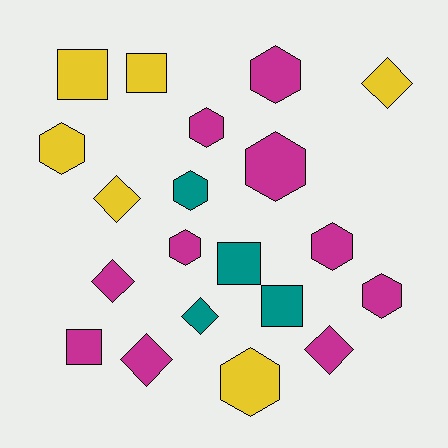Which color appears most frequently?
Magenta, with 10 objects.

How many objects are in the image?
There are 20 objects.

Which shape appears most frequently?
Hexagon, with 9 objects.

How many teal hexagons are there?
There is 1 teal hexagon.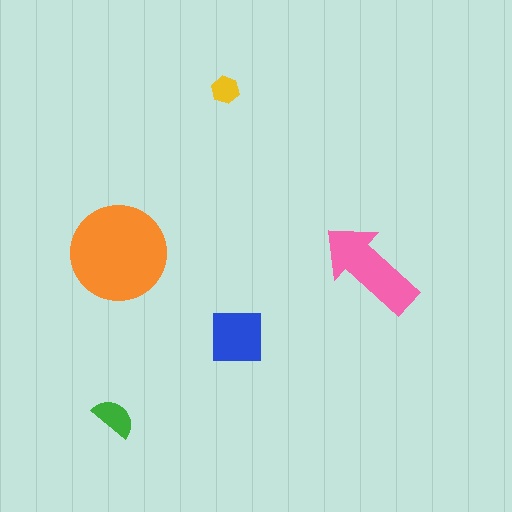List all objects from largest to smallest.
The orange circle, the pink arrow, the blue square, the green semicircle, the yellow hexagon.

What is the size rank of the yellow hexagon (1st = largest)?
5th.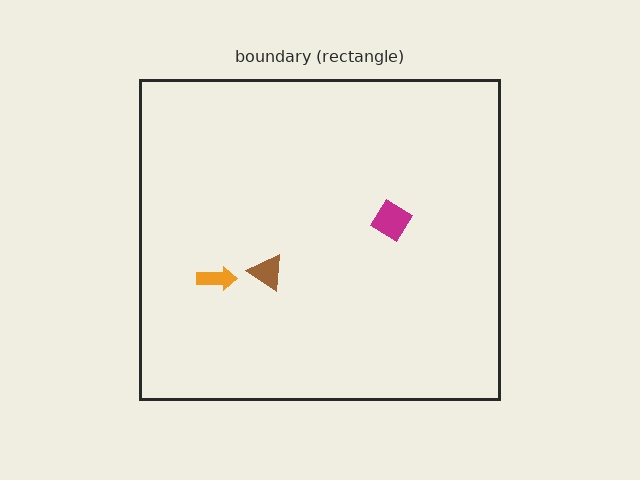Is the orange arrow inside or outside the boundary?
Inside.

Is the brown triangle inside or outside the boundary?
Inside.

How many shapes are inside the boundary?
3 inside, 0 outside.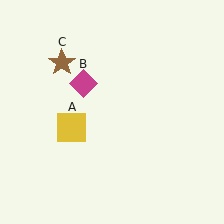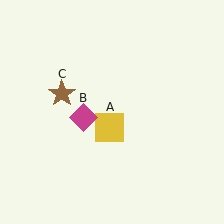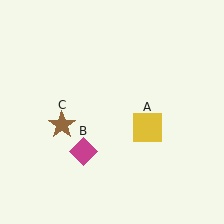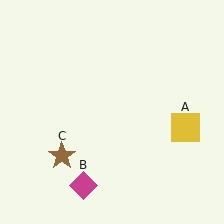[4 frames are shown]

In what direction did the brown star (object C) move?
The brown star (object C) moved down.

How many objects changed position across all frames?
3 objects changed position: yellow square (object A), magenta diamond (object B), brown star (object C).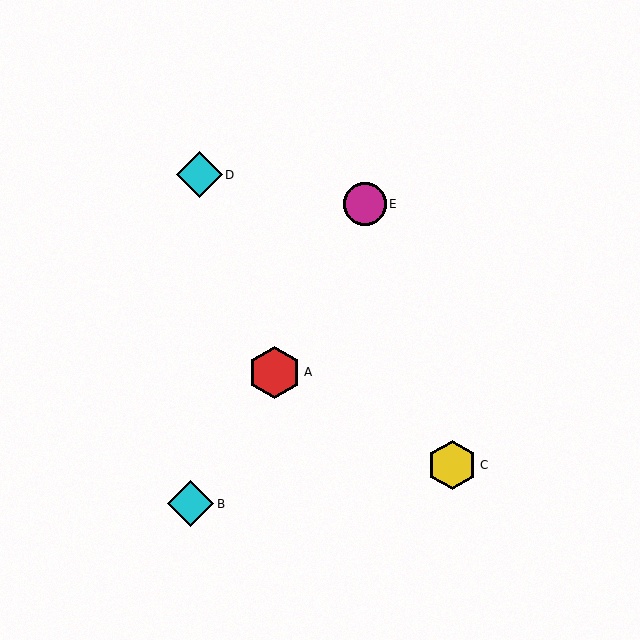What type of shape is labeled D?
Shape D is a cyan diamond.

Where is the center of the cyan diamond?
The center of the cyan diamond is at (191, 504).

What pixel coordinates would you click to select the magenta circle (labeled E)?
Click at (365, 204) to select the magenta circle E.